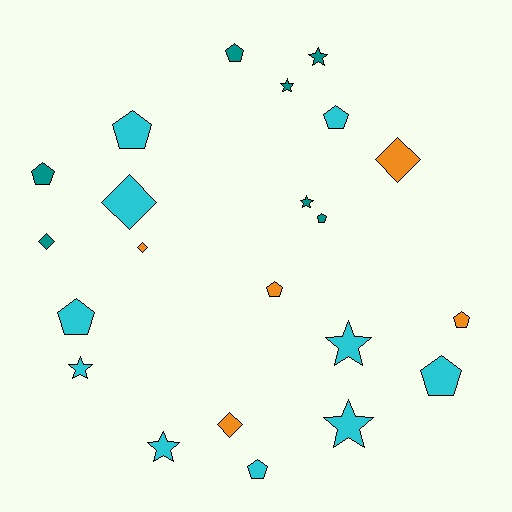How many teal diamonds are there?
There is 1 teal diamond.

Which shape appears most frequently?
Pentagon, with 10 objects.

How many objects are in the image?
There are 22 objects.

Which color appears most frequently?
Cyan, with 10 objects.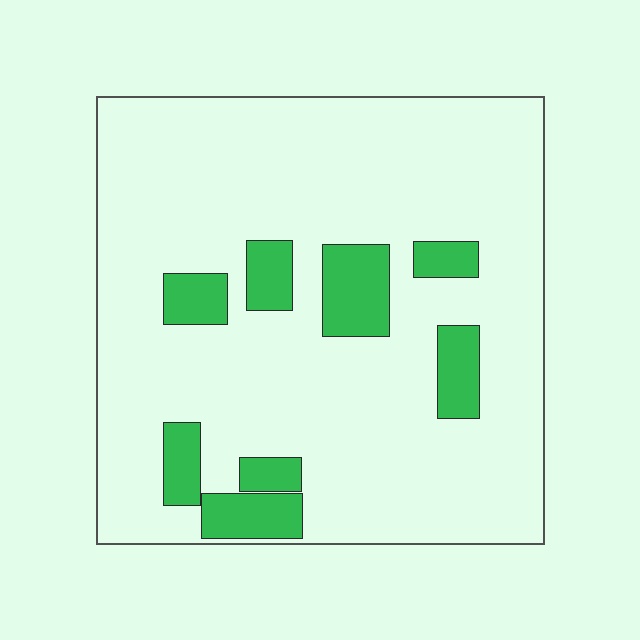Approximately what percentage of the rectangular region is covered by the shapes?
Approximately 15%.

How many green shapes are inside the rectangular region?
8.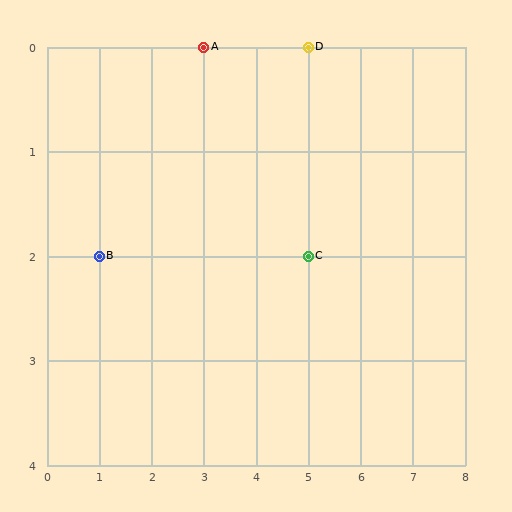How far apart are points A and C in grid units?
Points A and C are 2 columns and 2 rows apart (about 2.8 grid units diagonally).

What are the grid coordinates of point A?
Point A is at grid coordinates (3, 0).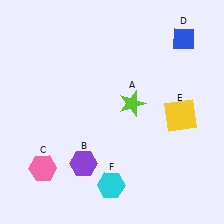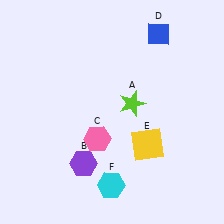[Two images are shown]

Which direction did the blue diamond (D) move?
The blue diamond (D) moved left.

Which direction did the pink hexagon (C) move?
The pink hexagon (C) moved right.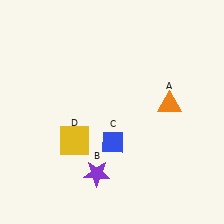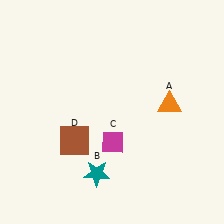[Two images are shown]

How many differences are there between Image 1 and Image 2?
There are 3 differences between the two images.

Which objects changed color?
B changed from purple to teal. C changed from blue to magenta. D changed from yellow to brown.